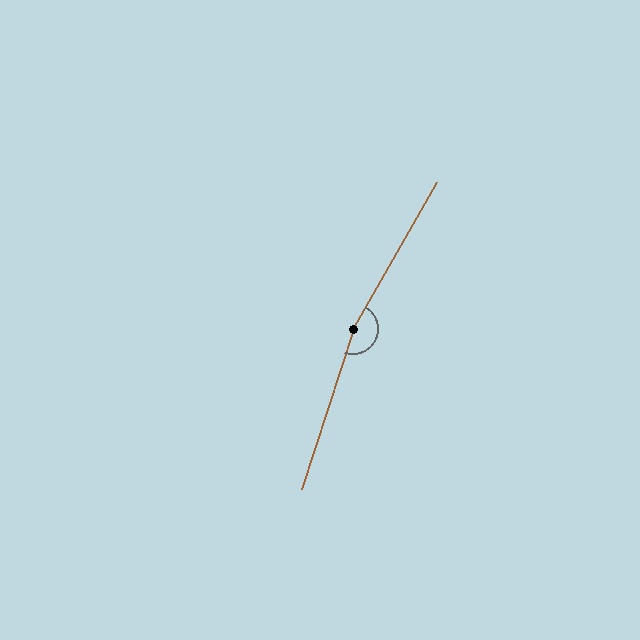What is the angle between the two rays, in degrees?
Approximately 168 degrees.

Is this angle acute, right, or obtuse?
It is obtuse.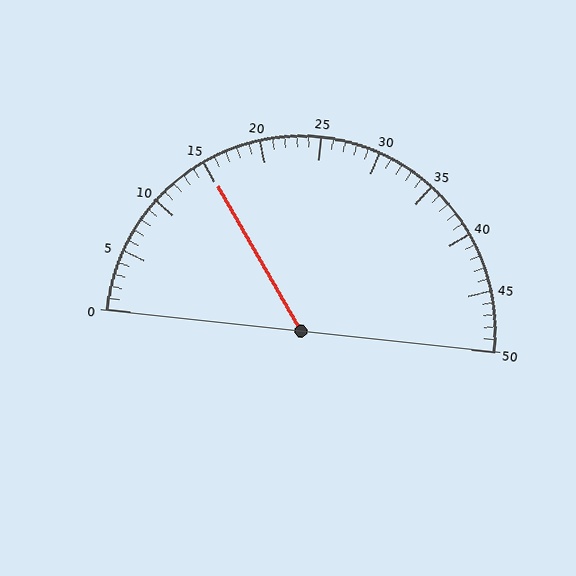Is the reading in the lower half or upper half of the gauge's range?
The reading is in the lower half of the range (0 to 50).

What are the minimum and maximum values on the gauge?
The gauge ranges from 0 to 50.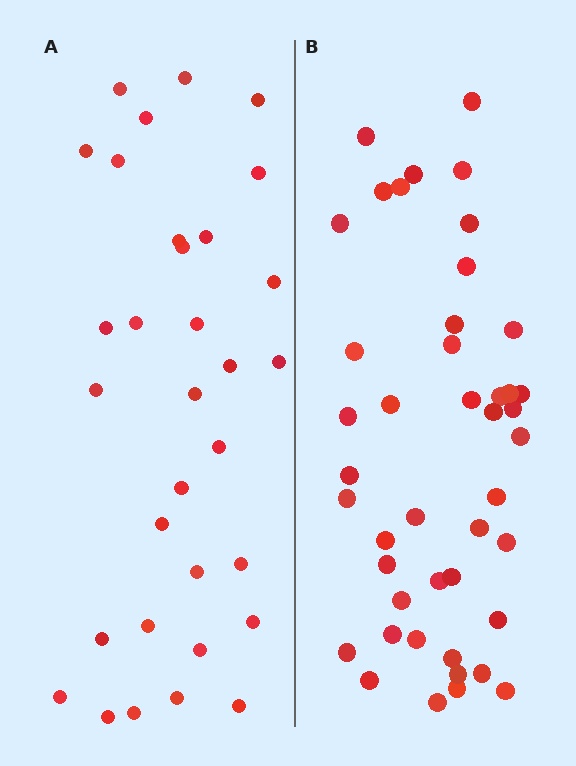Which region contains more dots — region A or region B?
Region B (the right region) has more dots.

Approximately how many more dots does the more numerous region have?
Region B has roughly 12 or so more dots than region A.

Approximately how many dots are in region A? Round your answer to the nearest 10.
About 30 dots. (The exact count is 32, which rounds to 30.)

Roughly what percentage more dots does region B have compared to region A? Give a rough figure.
About 40% more.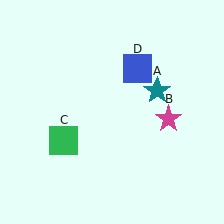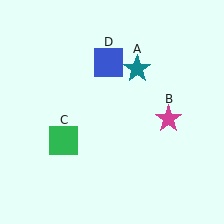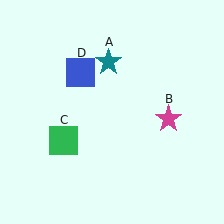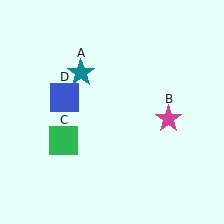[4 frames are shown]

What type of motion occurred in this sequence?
The teal star (object A), blue square (object D) rotated counterclockwise around the center of the scene.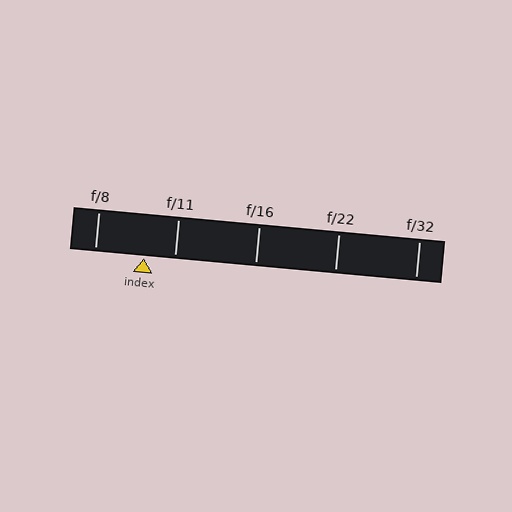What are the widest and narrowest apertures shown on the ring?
The widest aperture shown is f/8 and the narrowest is f/32.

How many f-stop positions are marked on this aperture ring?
There are 5 f-stop positions marked.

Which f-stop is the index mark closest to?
The index mark is closest to f/11.